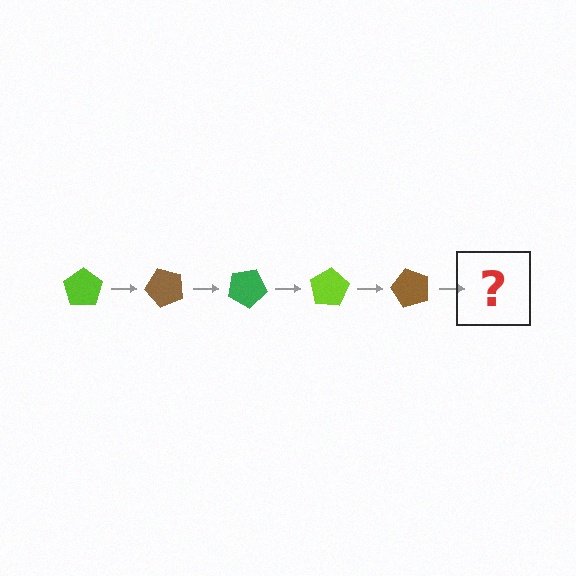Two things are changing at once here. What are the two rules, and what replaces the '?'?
The two rules are that it rotates 50 degrees each step and the color cycles through lime, brown, and green. The '?' should be a green pentagon, rotated 250 degrees from the start.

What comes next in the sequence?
The next element should be a green pentagon, rotated 250 degrees from the start.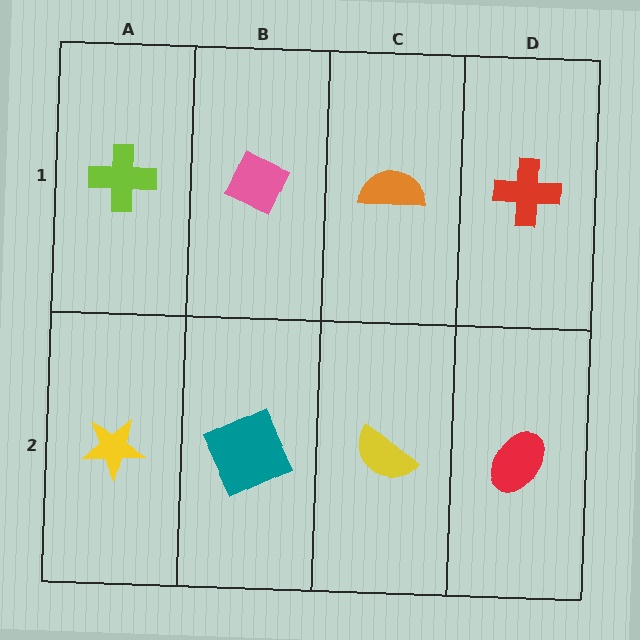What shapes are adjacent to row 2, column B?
A pink diamond (row 1, column B), a yellow star (row 2, column A), a yellow semicircle (row 2, column C).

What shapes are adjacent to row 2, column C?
An orange semicircle (row 1, column C), a teal square (row 2, column B), a red ellipse (row 2, column D).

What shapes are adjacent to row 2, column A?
A lime cross (row 1, column A), a teal square (row 2, column B).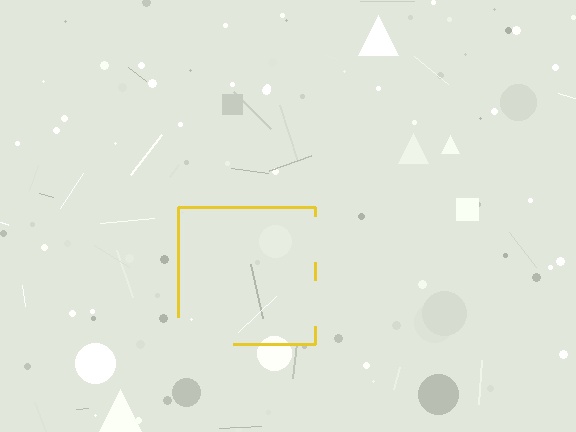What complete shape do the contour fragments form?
The contour fragments form a square.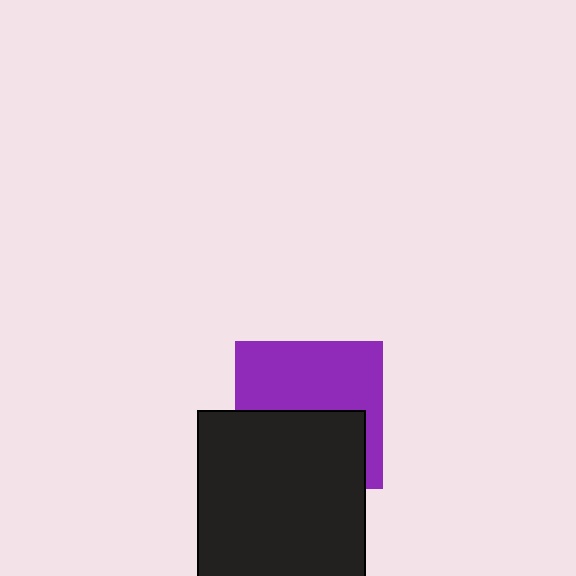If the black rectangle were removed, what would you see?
You would see the complete purple square.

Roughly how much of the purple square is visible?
About half of it is visible (roughly 53%).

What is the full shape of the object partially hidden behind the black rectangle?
The partially hidden object is a purple square.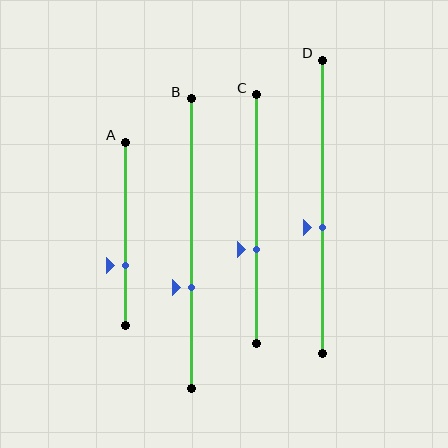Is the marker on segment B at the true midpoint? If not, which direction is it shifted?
No, the marker on segment B is shifted downward by about 15% of the segment length.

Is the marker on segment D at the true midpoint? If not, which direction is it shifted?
No, the marker on segment D is shifted downward by about 7% of the segment length.